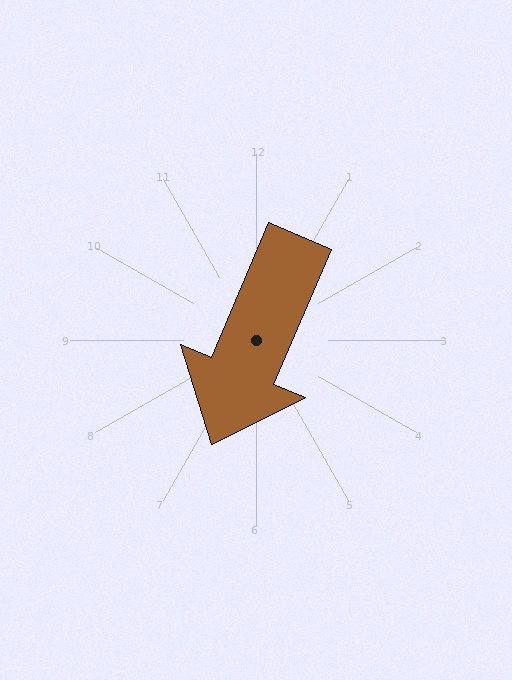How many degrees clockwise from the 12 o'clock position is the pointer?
Approximately 203 degrees.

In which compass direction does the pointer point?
Southwest.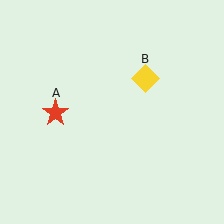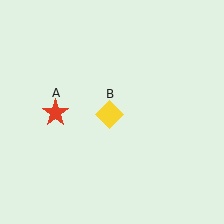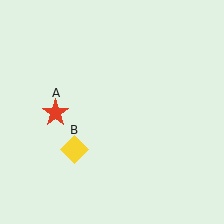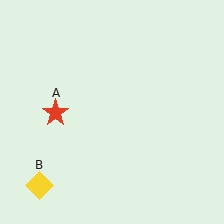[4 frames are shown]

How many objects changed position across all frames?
1 object changed position: yellow diamond (object B).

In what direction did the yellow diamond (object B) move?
The yellow diamond (object B) moved down and to the left.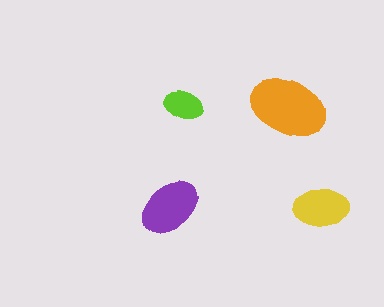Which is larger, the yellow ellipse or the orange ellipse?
The orange one.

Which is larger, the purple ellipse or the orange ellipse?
The orange one.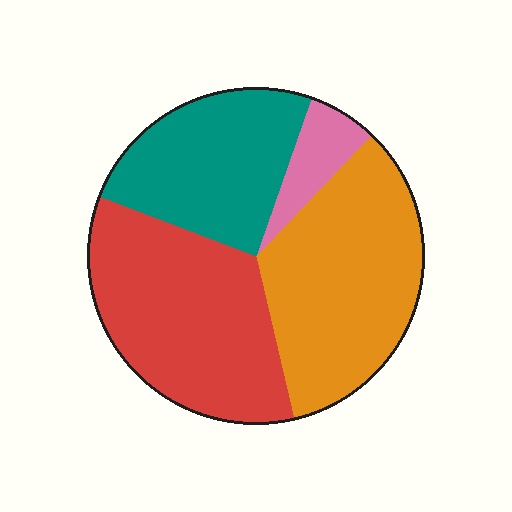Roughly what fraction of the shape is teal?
Teal covers about 25% of the shape.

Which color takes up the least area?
Pink, at roughly 5%.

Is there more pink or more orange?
Orange.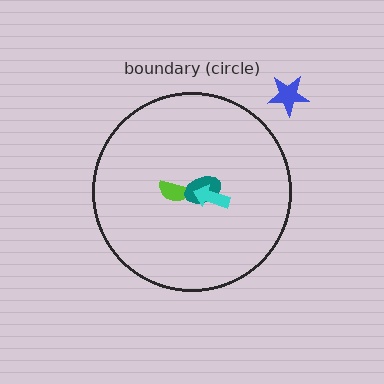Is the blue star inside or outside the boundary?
Outside.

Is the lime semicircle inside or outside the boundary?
Inside.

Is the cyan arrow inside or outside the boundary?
Inside.